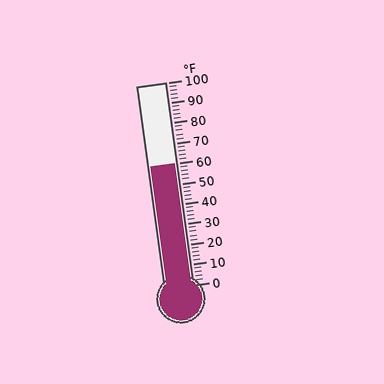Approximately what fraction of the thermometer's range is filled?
The thermometer is filled to approximately 60% of its range.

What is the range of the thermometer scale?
The thermometer scale ranges from 0°F to 100°F.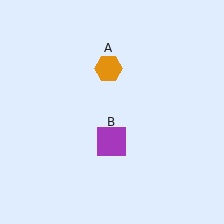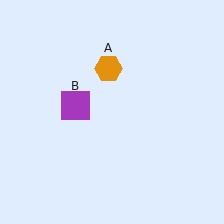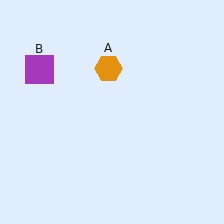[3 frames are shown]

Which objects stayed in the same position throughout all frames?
Orange hexagon (object A) remained stationary.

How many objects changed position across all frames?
1 object changed position: purple square (object B).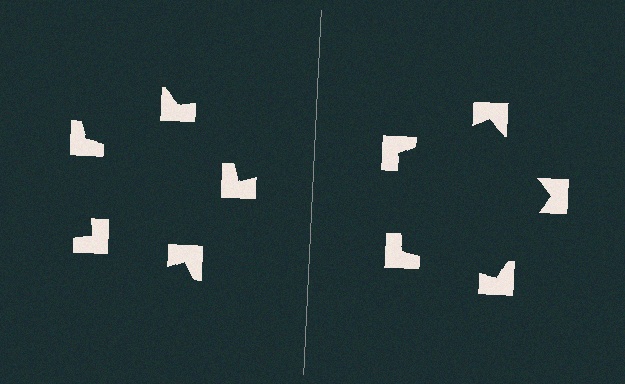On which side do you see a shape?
An illusory pentagon appears on the right side. On the left side the wedge cuts are rotated, so no coherent shape forms.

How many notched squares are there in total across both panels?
10 — 5 on each side.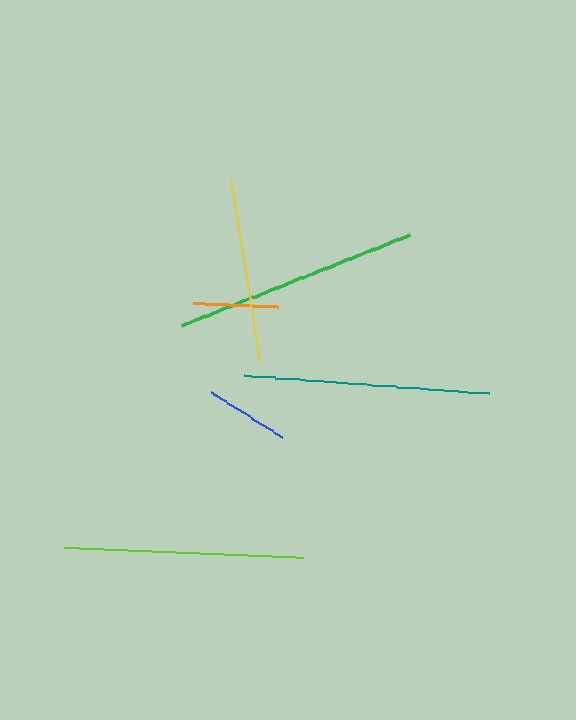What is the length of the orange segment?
The orange segment is approximately 85 pixels long.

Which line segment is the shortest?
The blue line is the shortest at approximately 84 pixels.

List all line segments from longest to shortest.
From longest to shortest: green, teal, lime, yellow, orange, blue.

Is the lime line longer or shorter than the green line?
The green line is longer than the lime line.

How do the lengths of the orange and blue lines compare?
The orange and blue lines are approximately the same length.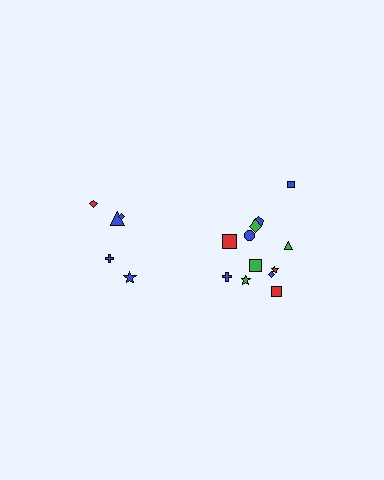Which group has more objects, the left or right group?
The right group.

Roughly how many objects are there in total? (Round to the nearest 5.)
Roughly 15 objects in total.